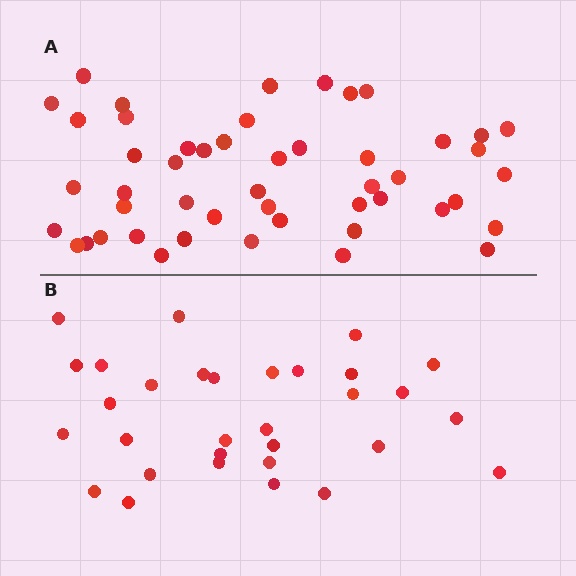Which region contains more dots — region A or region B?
Region A (the top region) has more dots.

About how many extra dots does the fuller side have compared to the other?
Region A has approximately 20 more dots than region B.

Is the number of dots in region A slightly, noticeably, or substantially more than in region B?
Region A has substantially more. The ratio is roughly 1.6 to 1.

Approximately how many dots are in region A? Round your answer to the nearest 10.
About 50 dots. (The exact count is 49, which rounds to 50.)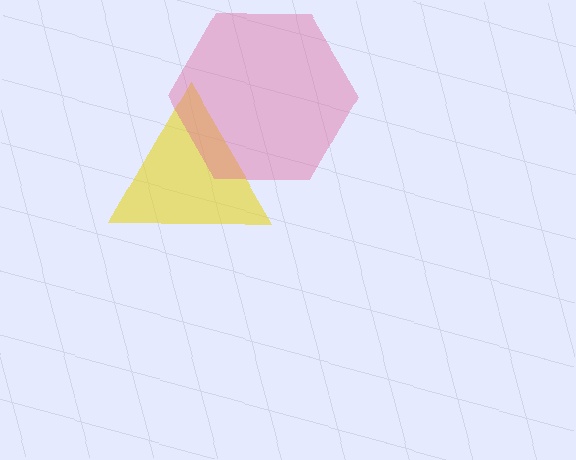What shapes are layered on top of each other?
The layered shapes are: a yellow triangle, a pink hexagon.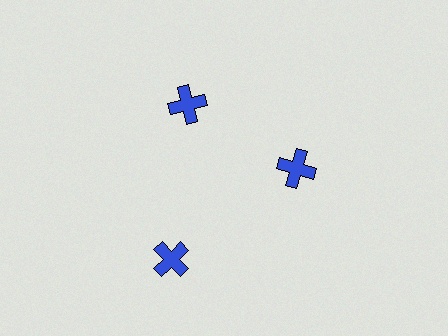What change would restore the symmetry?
The symmetry would be restored by moving it inward, back onto the ring so that all 3 crosses sit at equal angles and equal distance from the center.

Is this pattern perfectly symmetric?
No. The 3 blue crosses are arranged in a ring, but one element near the 7 o'clock position is pushed outward from the center, breaking the 3-fold rotational symmetry.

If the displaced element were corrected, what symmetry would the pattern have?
It would have 3-fold rotational symmetry — the pattern would map onto itself every 120 degrees.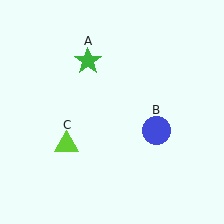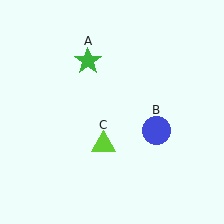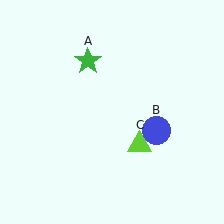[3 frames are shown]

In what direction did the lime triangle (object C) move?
The lime triangle (object C) moved right.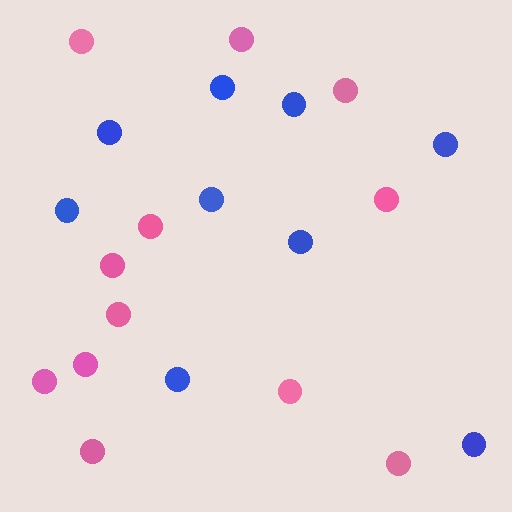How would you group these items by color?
There are 2 groups: one group of pink circles (12) and one group of blue circles (9).